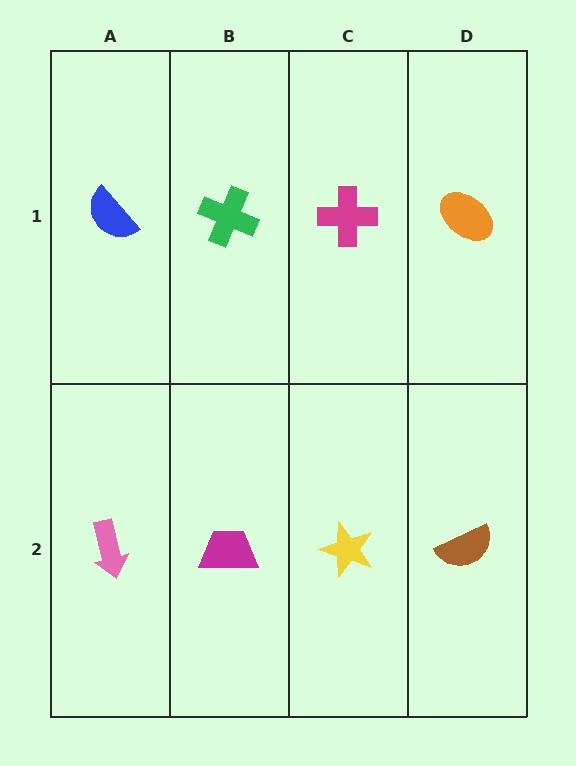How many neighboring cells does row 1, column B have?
3.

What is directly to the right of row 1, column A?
A green cross.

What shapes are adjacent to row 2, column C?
A magenta cross (row 1, column C), a magenta trapezoid (row 2, column B), a brown semicircle (row 2, column D).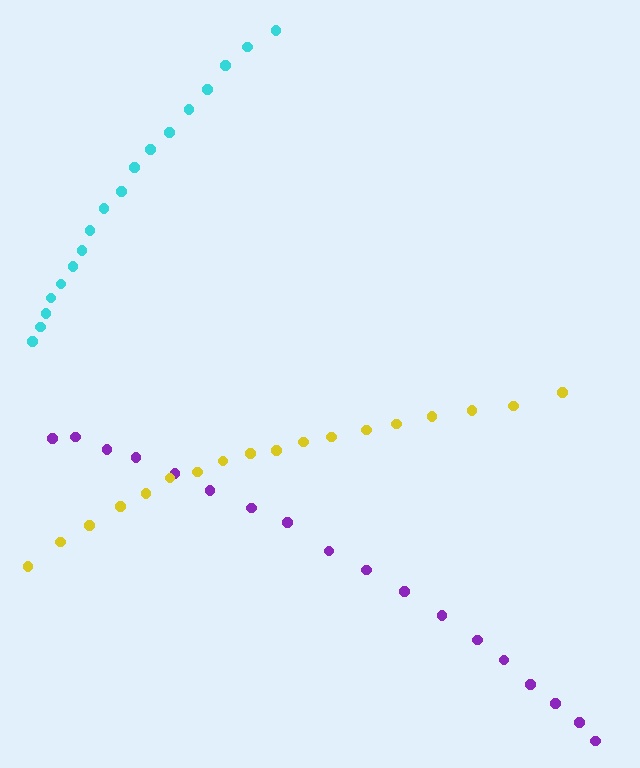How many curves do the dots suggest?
There are 3 distinct paths.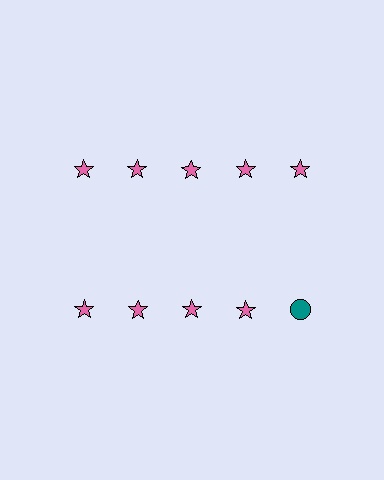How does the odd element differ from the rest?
It differs in both color (teal instead of pink) and shape (circle instead of star).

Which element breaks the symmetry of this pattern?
The teal circle in the second row, rightmost column breaks the symmetry. All other shapes are pink stars.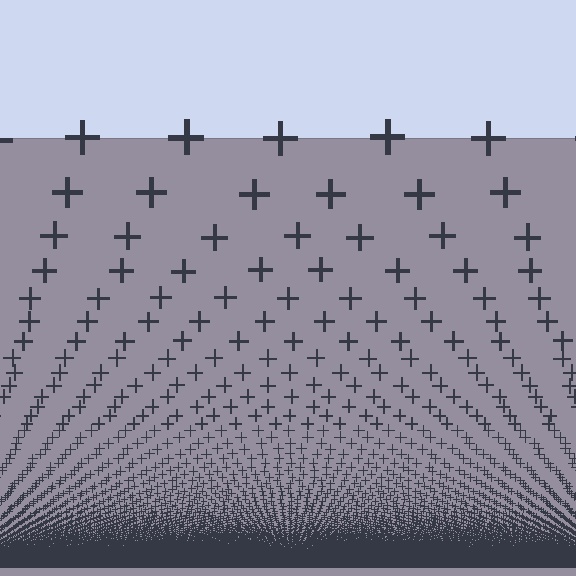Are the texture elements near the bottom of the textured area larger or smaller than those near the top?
Smaller. The gradient is inverted — elements near the bottom are smaller and denser.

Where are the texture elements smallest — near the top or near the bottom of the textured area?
Near the bottom.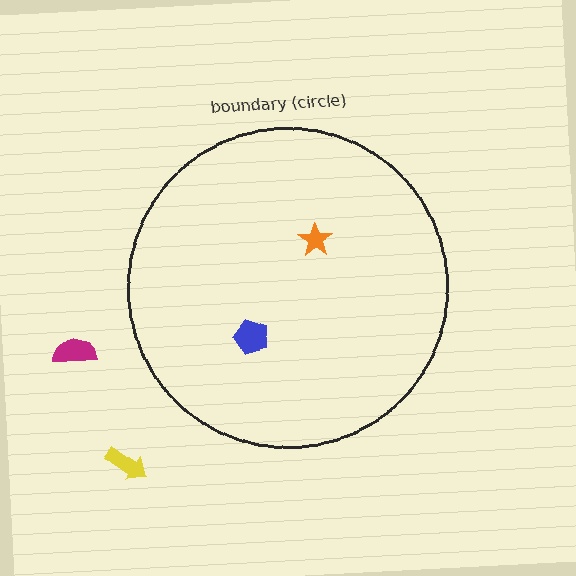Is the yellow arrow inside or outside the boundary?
Outside.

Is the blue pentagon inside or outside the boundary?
Inside.